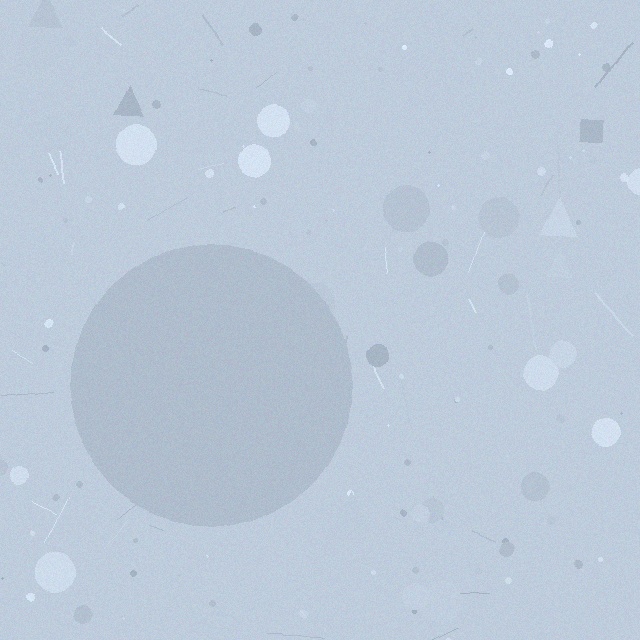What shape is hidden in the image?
A circle is hidden in the image.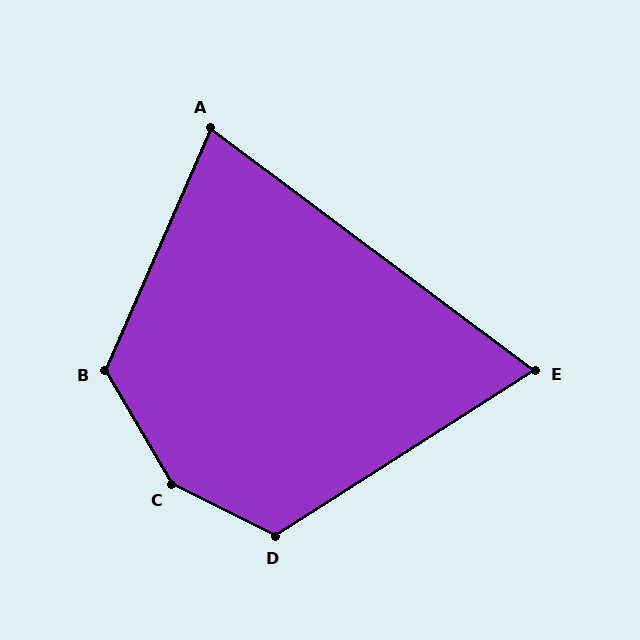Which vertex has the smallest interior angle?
E, at approximately 69 degrees.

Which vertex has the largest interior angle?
C, at approximately 147 degrees.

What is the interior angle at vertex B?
Approximately 126 degrees (obtuse).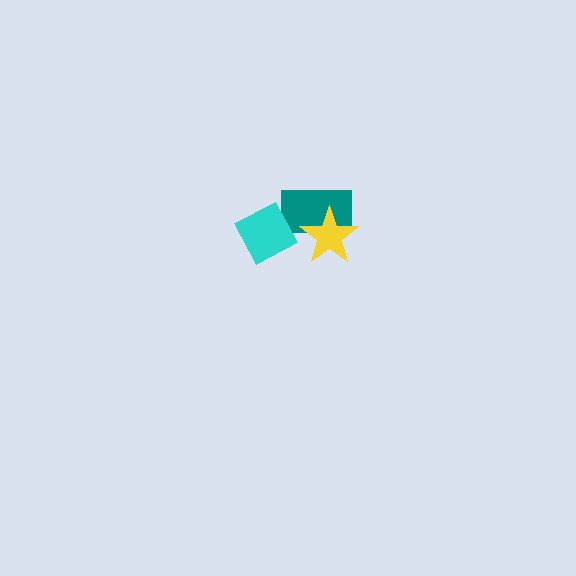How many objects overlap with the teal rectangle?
2 objects overlap with the teal rectangle.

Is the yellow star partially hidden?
No, no other shape covers it.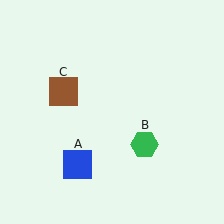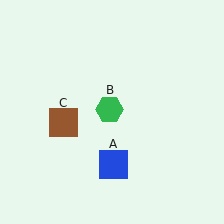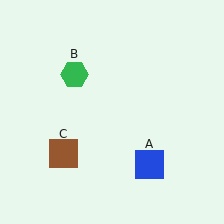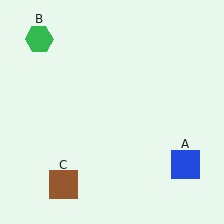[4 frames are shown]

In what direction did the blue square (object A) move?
The blue square (object A) moved right.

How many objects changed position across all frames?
3 objects changed position: blue square (object A), green hexagon (object B), brown square (object C).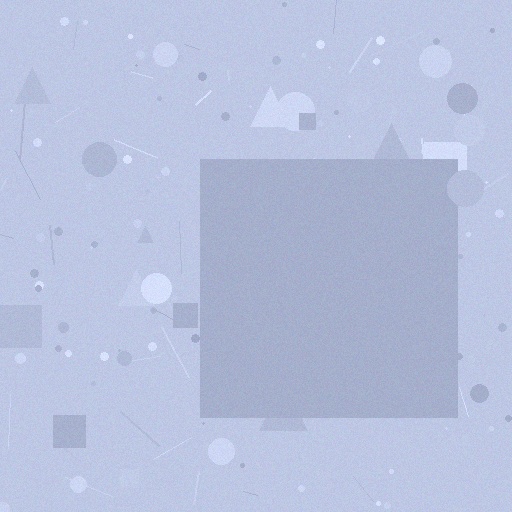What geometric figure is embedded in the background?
A square is embedded in the background.